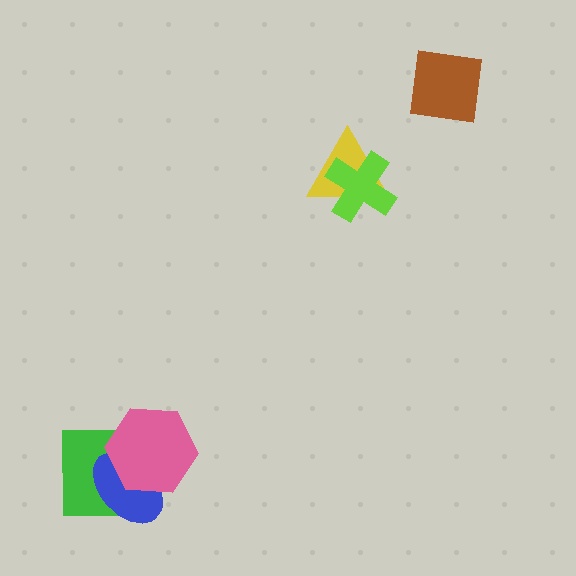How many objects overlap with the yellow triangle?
1 object overlaps with the yellow triangle.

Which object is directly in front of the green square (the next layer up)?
The blue ellipse is directly in front of the green square.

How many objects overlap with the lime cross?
1 object overlaps with the lime cross.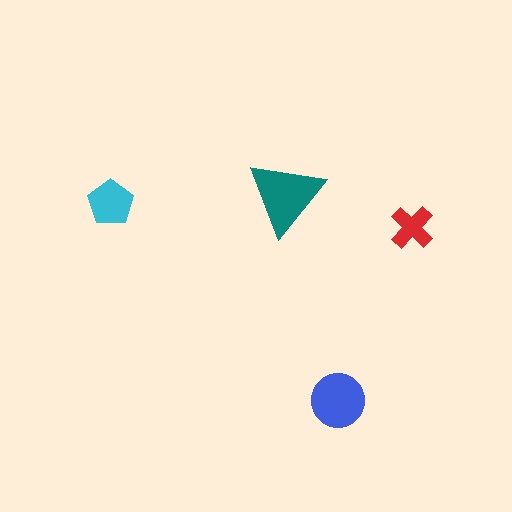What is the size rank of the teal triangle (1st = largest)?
1st.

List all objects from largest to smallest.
The teal triangle, the blue circle, the cyan pentagon, the red cross.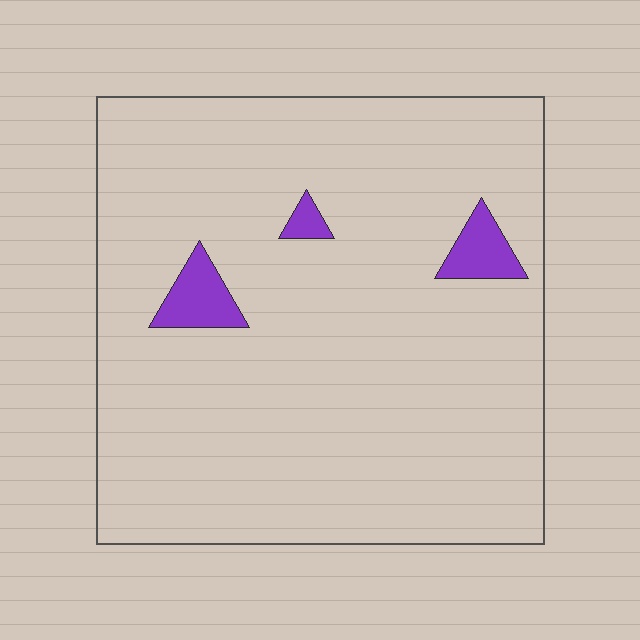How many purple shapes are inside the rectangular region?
3.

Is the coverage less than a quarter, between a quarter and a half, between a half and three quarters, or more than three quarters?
Less than a quarter.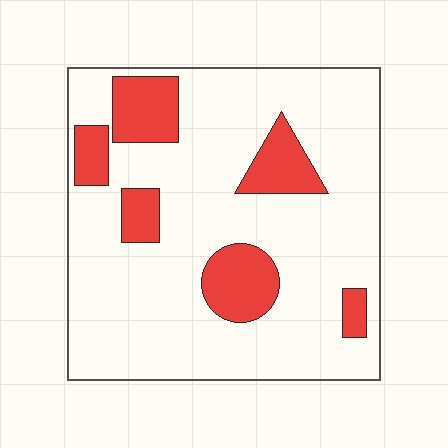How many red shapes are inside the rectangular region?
6.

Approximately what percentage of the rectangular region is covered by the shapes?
Approximately 20%.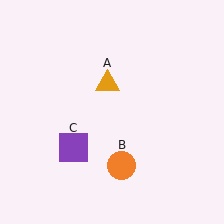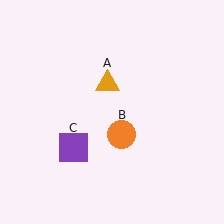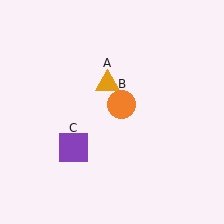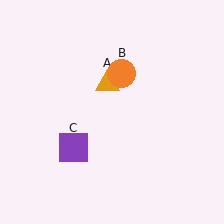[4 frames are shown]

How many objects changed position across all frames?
1 object changed position: orange circle (object B).